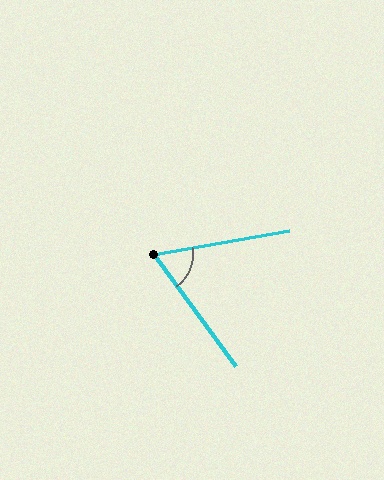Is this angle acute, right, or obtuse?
It is acute.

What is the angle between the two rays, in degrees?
Approximately 64 degrees.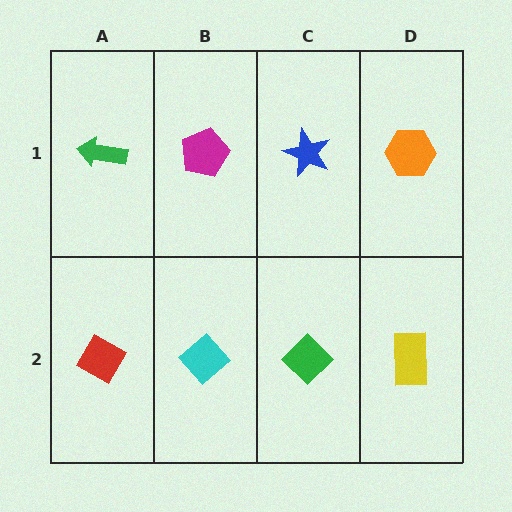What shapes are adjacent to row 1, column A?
A red diamond (row 2, column A), a magenta pentagon (row 1, column B).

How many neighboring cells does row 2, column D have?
2.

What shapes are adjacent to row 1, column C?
A green diamond (row 2, column C), a magenta pentagon (row 1, column B), an orange hexagon (row 1, column D).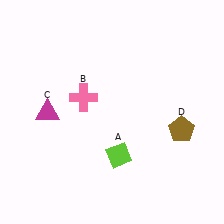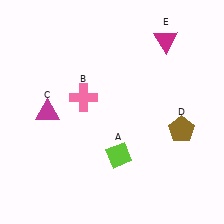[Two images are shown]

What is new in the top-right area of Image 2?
A magenta triangle (E) was added in the top-right area of Image 2.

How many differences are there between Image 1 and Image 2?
There is 1 difference between the two images.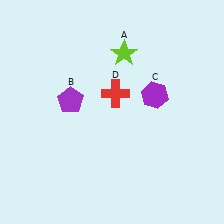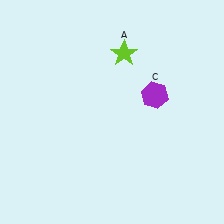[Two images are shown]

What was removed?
The purple pentagon (B), the red cross (D) were removed in Image 2.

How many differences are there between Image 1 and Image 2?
There are 2 differences between the two images.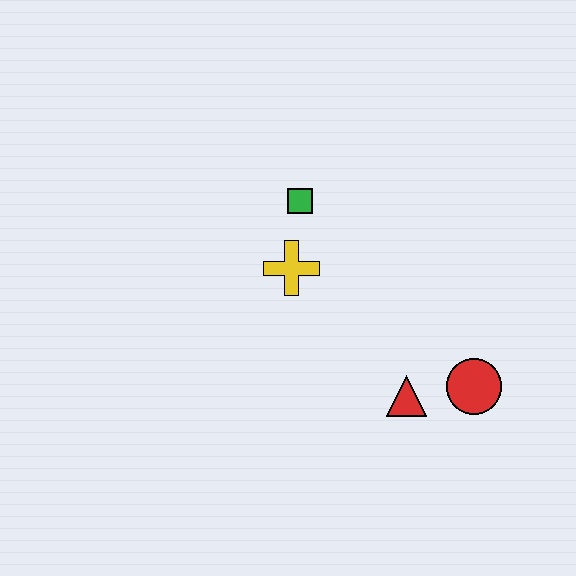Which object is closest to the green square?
The yellow cross is closest to the green square.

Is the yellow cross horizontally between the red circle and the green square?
No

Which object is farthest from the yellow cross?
The red circle is farthest from the yellow cross.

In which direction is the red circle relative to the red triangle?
The red circle is to the right of the red triangle.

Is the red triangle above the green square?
No